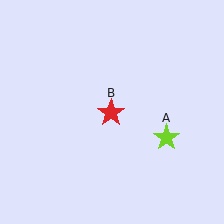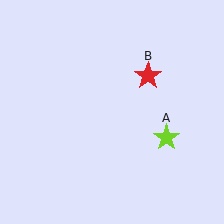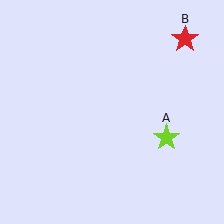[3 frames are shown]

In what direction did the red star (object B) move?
The red star (object B) moved up and to the right.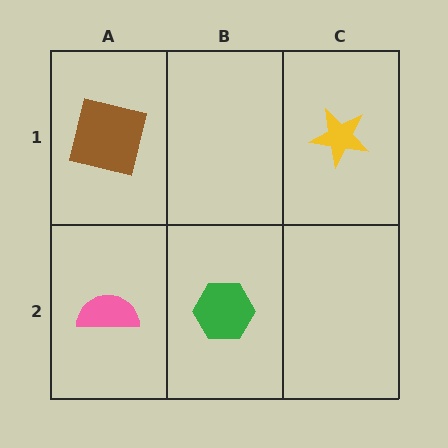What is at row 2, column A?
A pink semicircle.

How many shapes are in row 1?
2 shapes.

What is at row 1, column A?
A brown square.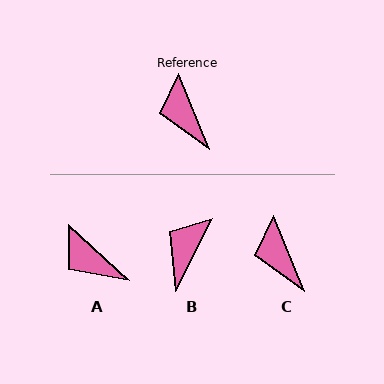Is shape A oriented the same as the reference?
No, it is off by about 25 degrees.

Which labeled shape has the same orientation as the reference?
C.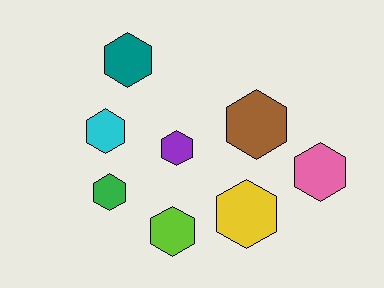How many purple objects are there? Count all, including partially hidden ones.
There is 1 purple object.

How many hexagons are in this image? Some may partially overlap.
There are 8 hexagons.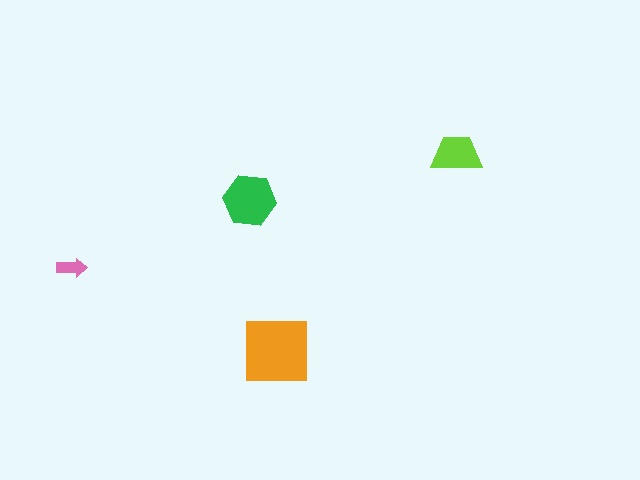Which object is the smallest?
The pink arrow.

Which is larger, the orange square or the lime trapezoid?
The orange square.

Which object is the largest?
The orange square.